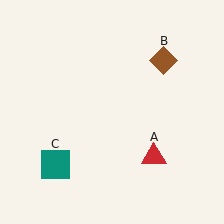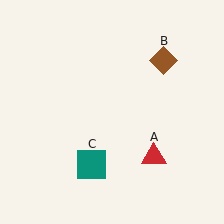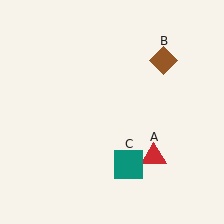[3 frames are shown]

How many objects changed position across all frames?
1 object changed position: teal square (object C).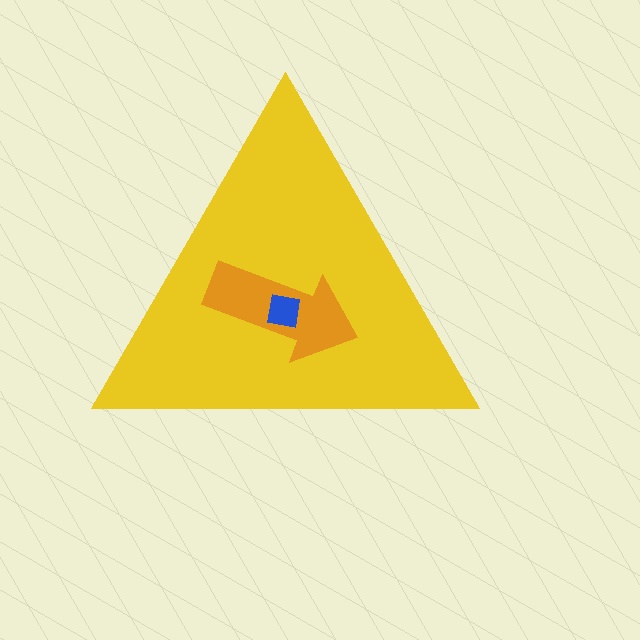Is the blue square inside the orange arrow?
Yes.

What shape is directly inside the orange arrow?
The blue square.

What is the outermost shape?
The yellow triangle.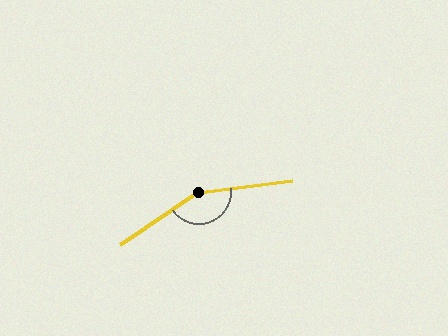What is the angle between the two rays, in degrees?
Approximately 153 degrees.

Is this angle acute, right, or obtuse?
It is obtuse.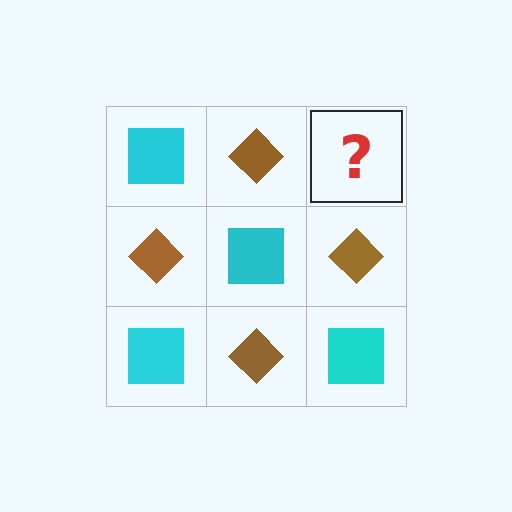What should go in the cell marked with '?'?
The missing cell should contain a cyan square.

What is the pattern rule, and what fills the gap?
The rule is that it alternates cyan square and brown diamond in a checkerboard pattern. The gap should be filled with a cyan square.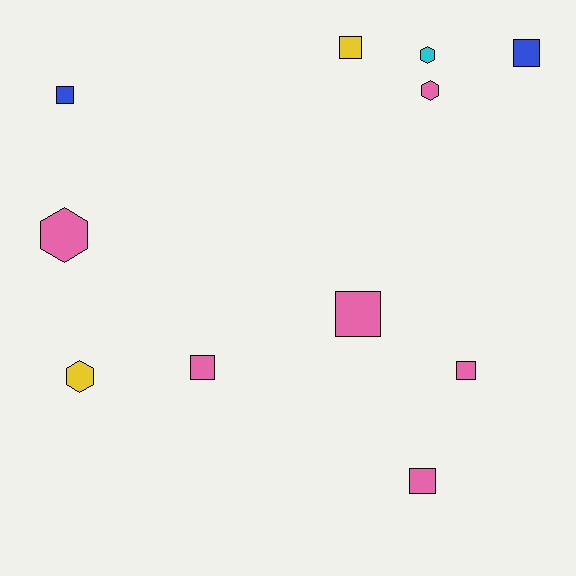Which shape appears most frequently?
Square, with 7 objects.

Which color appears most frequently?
Pink, with 6 objects.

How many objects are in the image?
There are 11 objects.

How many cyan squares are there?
There are no cyan squares.